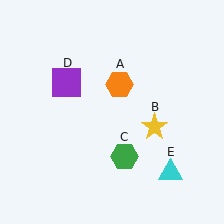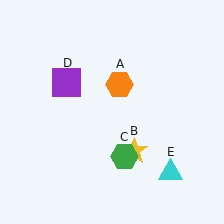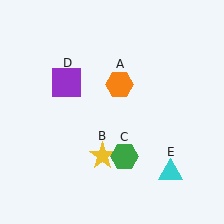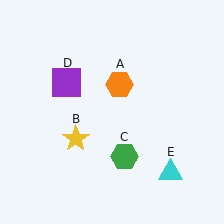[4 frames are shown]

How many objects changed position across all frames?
1 object changed position: yellow star (object B).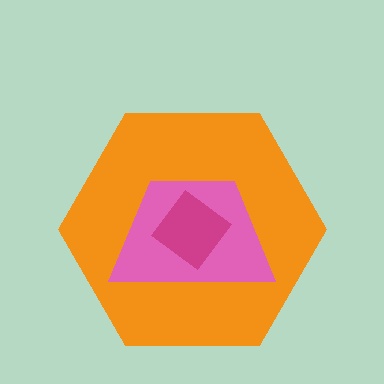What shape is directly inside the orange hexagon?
The pink trapezoid.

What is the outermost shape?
The orange hexagon.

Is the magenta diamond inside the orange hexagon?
Yes.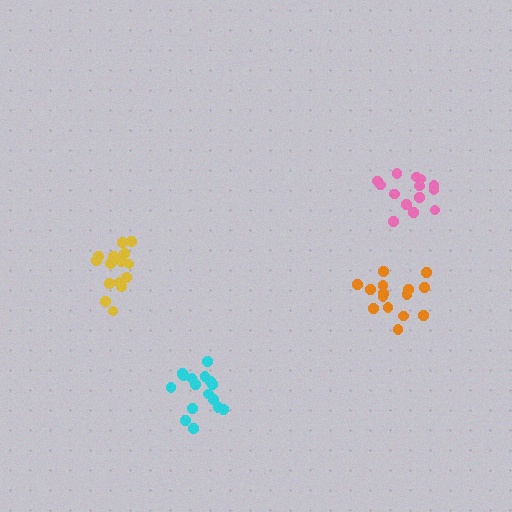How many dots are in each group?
Group 1: 16 dots, Group 2: 15 dots, Group 3: 16 dots, Group 4: 16 dots (63 total).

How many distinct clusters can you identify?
There are 4 distinct clusters.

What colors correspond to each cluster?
The clusters are colored: cyan, orange, yellow, pink.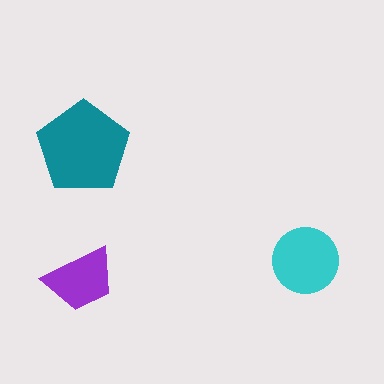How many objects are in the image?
There are 3 objects in the image.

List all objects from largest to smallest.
The teal pentagon, the cyan circle, the purple trapezoid.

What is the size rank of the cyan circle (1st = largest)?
2nd.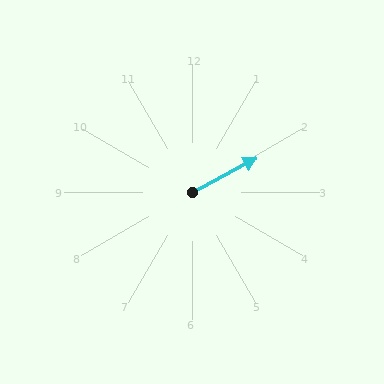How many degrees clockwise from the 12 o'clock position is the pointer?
Approximately 62 degrees.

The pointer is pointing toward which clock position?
Roughly 2 o'clock.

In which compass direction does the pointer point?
Northeast.